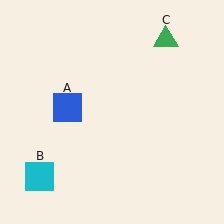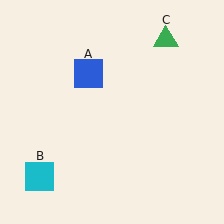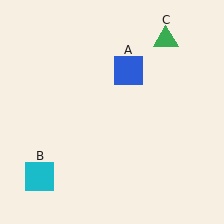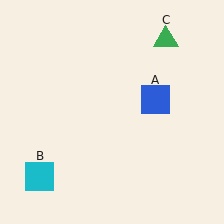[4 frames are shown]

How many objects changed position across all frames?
1 object changed position: blue square (object A).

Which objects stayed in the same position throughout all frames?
Cyan square (object B) and green triangle (object C) remained stationary.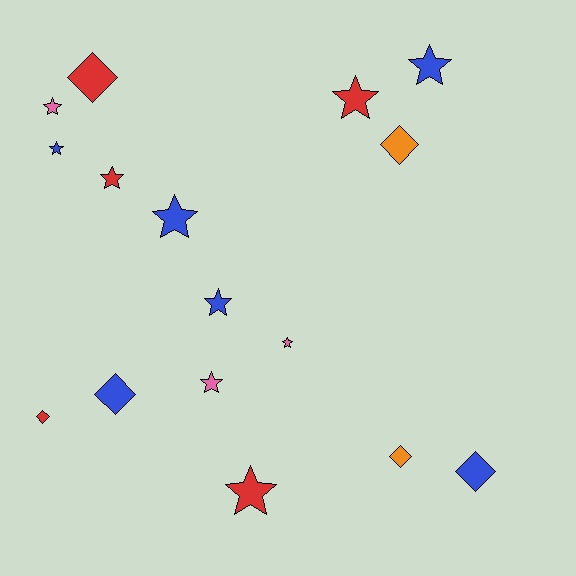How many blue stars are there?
There are 4 blue stars.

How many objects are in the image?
There are 16 objects.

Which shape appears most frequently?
Star, with 10 objects.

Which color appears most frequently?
Blue, with 6 objects.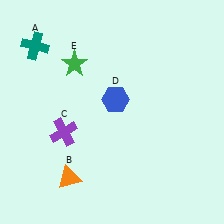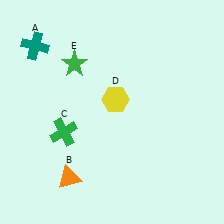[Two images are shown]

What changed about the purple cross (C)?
In Image 1, C is purple. In Image 2, it changed to green.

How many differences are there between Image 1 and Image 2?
There are 2 differences between the two images.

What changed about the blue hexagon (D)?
In Image 1, D is blue. In Image 2, it changed to yellow.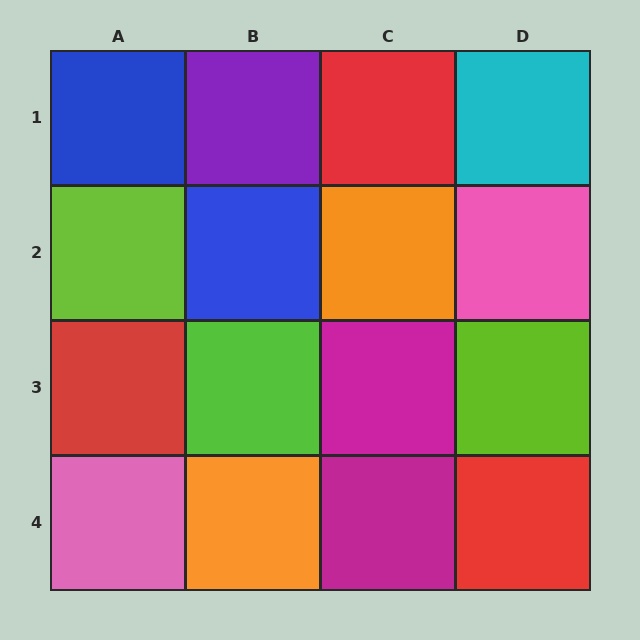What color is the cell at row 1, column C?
Red.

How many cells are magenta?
2 cells are magenta.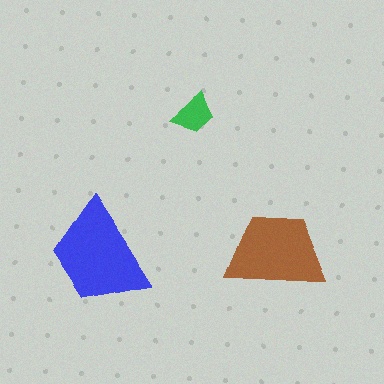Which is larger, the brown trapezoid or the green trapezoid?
The brown one.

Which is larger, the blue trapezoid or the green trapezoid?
The blue one.